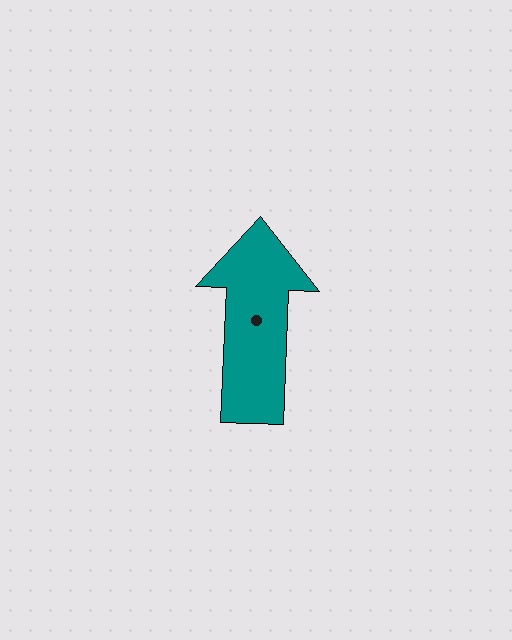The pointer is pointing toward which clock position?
Roughly 12 o'clock.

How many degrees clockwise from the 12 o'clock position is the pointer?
Approximately 2 degrees.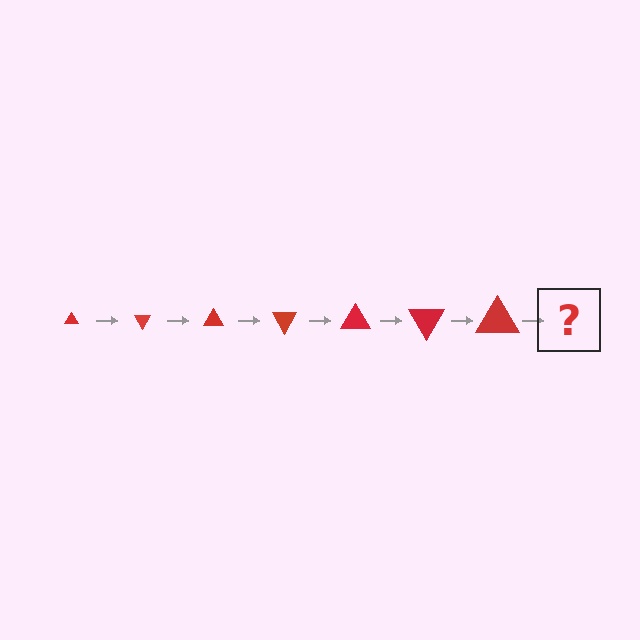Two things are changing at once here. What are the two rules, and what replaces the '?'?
The two rules are that the triangle grows larger each step and it rotates 60 degrees each step. The '?' should be a triangle, larger than the previous one and rotated 420 degrees from the start.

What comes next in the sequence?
The next element should be a triangle, larger than the previous one and rotated 420 degrees from the start.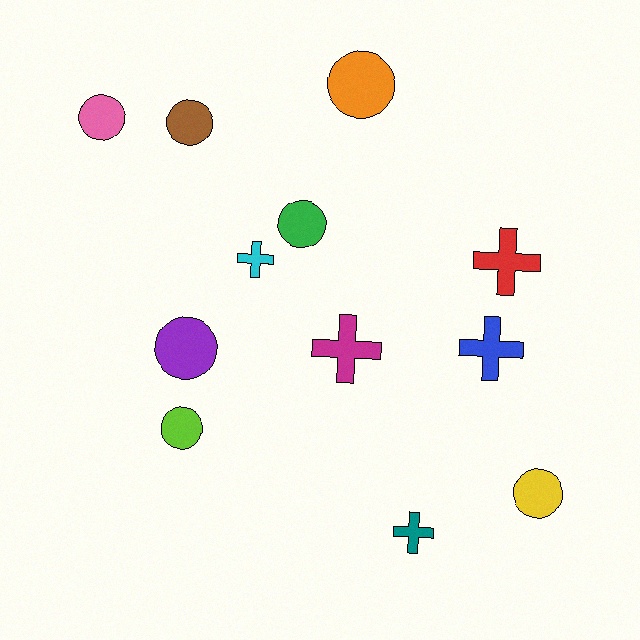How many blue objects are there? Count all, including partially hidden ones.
There is 1 blue object.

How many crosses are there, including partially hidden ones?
There are 5 crosses.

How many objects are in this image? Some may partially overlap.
There are 12 objects.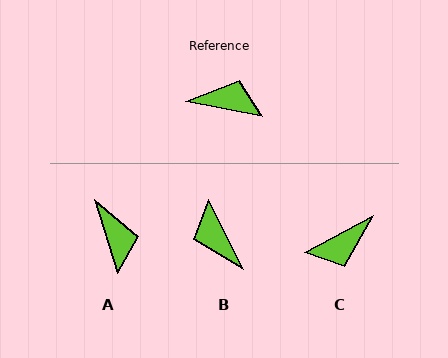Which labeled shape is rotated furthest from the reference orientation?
C, about 141 degrees away.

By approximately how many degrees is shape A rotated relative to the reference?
Approximately 61 degrees clockwise.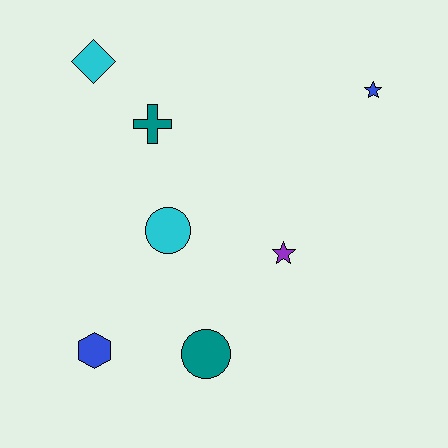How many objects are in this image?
There are 7 objects.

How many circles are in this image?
There are 2 circles.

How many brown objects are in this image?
There are no brown objects.